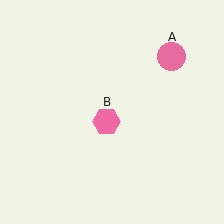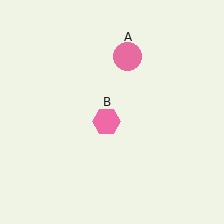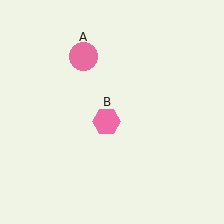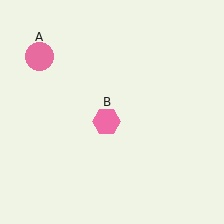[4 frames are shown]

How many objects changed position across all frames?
1 object changed position: pink circle (object A).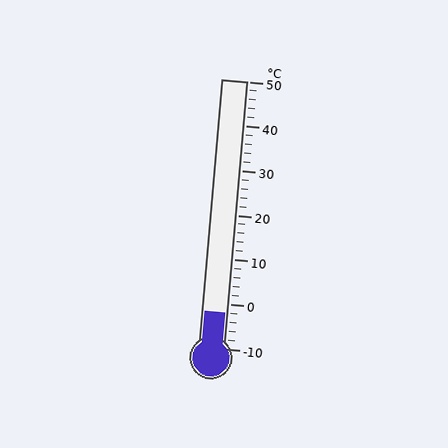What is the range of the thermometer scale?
The thermometer scale ranges from -10°C to 50°C.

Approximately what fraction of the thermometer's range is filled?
The thermometer is filled to approximately 15% of its range.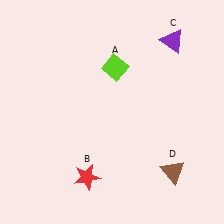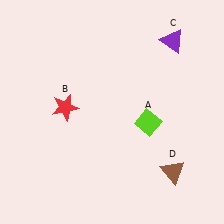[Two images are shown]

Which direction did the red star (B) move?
The red star (B) moved up.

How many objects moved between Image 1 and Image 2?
2 objects moved between the two images.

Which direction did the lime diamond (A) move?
The lime diamond (A) moved down.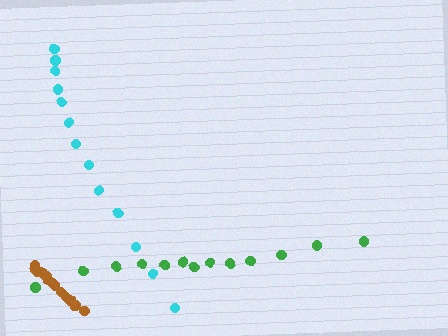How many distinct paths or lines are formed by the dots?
There are 3 distinct paths.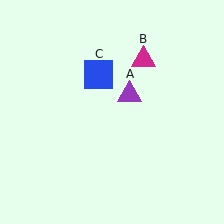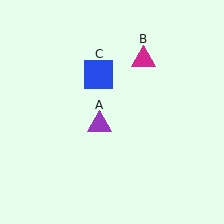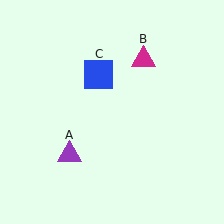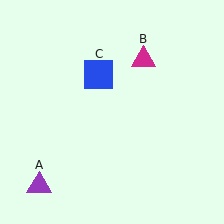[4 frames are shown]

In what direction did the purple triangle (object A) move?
The purple triangle (object A) moved down and to the left.